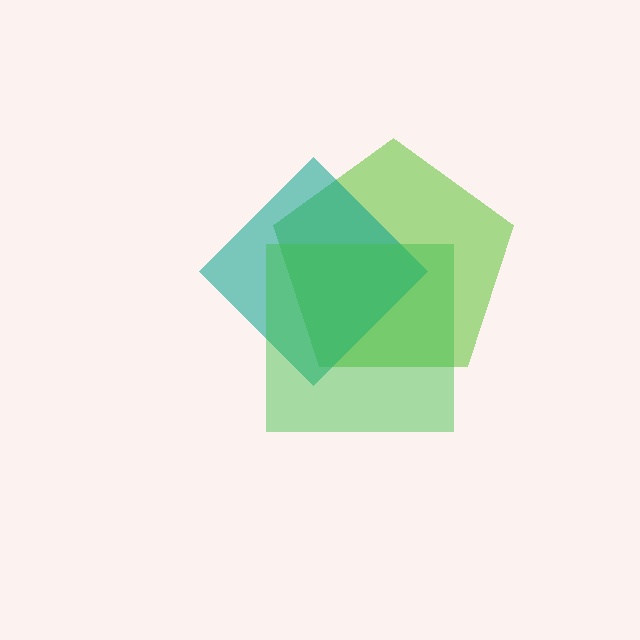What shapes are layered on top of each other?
The layered shapes are: a lime pentagon, a teal diamond, a green square.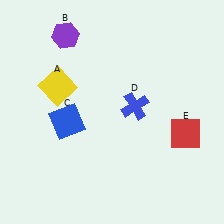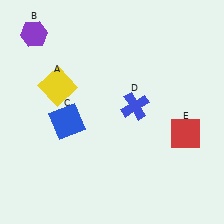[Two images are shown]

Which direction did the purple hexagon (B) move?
The purple hexagon (B) moved left.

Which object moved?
The purple hexagon (B) moved left.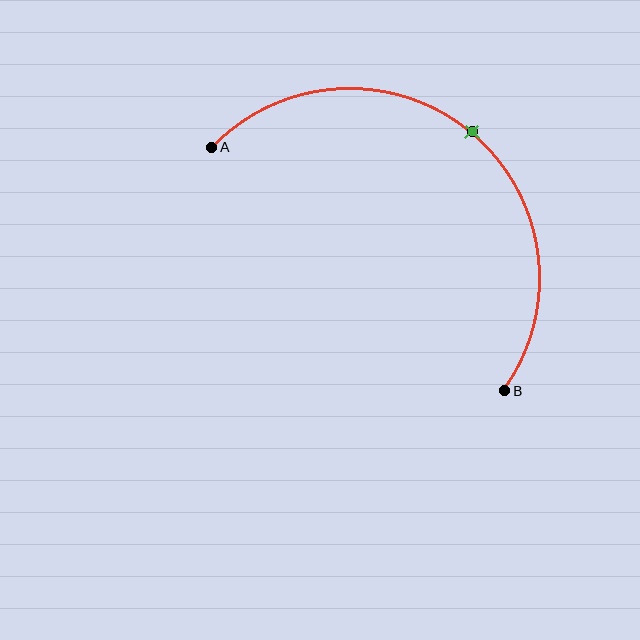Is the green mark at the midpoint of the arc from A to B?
Yes. The green mark lies on the arc at equal arc-length from both A and B — it is the arc midpoint.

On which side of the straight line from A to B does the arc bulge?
The arc bulges above and to the right of the straight line connecting A and B.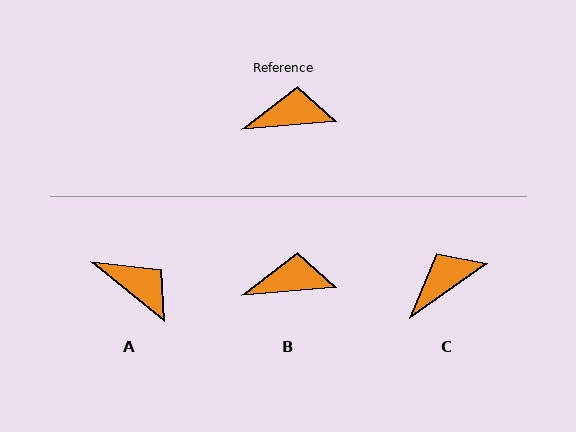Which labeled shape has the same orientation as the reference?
B.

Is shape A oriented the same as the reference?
No, it is off by about 44 degrees.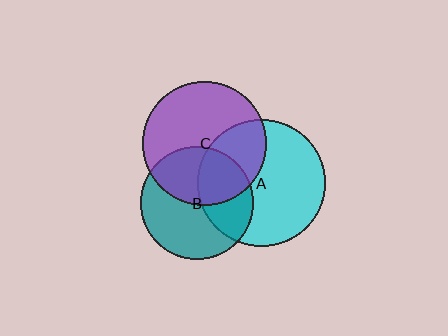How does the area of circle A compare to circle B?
Approximately 1.3 times.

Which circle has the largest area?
Circle A (cyan).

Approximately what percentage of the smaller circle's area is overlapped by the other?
Approximately 40%.